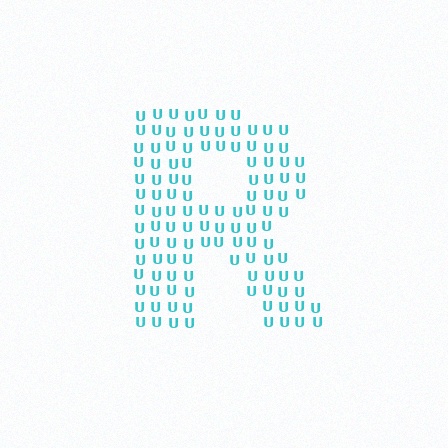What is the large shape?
The large shape is the letter R.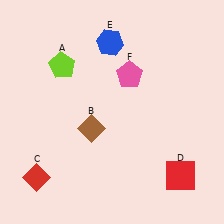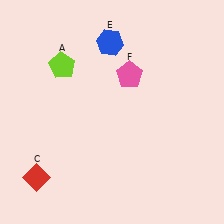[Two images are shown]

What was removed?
The brown diamond (B), the red square (D) were removed in Image 2.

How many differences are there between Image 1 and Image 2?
There are 2 differences between the two images.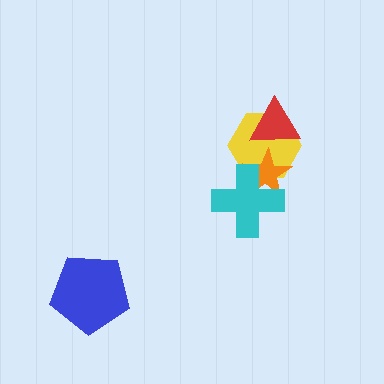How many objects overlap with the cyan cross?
2 objects overlap with the cyan cross.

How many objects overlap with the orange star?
3 objects overlap with the orange star.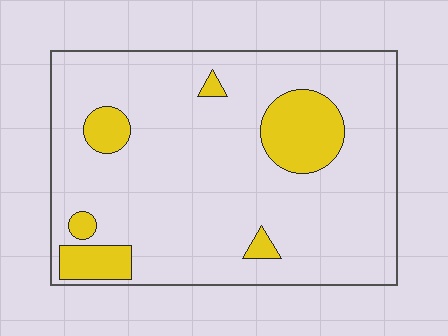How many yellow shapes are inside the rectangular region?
6.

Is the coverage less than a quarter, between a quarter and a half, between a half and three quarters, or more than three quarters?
Less than a quarter.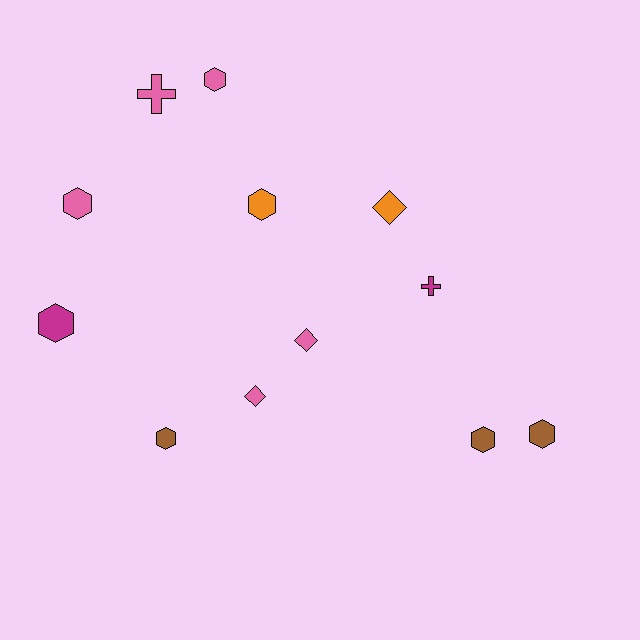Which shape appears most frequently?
Hexagon, with 7 objects.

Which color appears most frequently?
Pink, with 5 objects.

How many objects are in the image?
There are 12 objects.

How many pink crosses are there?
There is 1 pink cross.